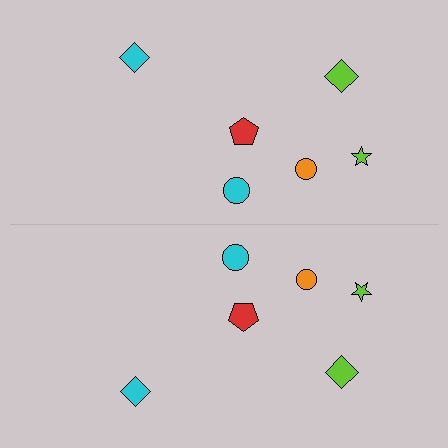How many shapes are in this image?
There are 12 shapes in this image.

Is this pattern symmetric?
Yes, this pattern has bilateral (reflection) symmetry.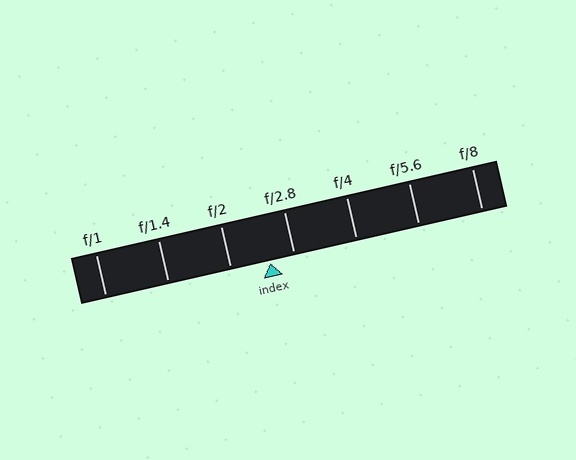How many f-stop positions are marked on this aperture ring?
There are 7 f-stop positions marked.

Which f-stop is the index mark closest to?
The index mark is closest to f/2.8.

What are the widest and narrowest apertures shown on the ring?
The widest aperture shown is f/1 and the narrowest is f/8.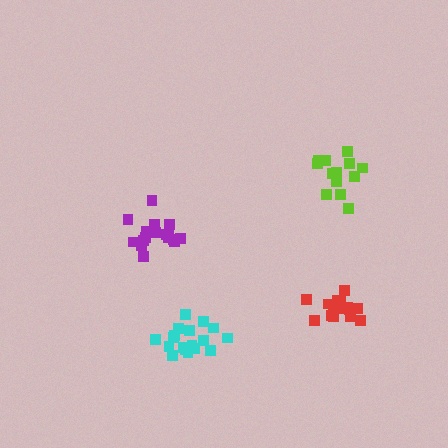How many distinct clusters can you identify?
There are 4 distinct clusters.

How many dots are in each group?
Group 1: 17 dots, Group 2: 14 dots, Group 3: 17 dots, Group 4: 18 dots (66 total).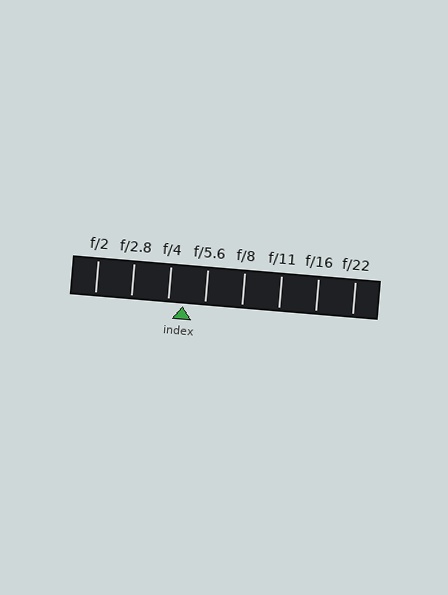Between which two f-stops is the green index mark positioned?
The index mark is between f/4 and f/5.6.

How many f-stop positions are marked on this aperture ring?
There are 8 f-stop positions marked.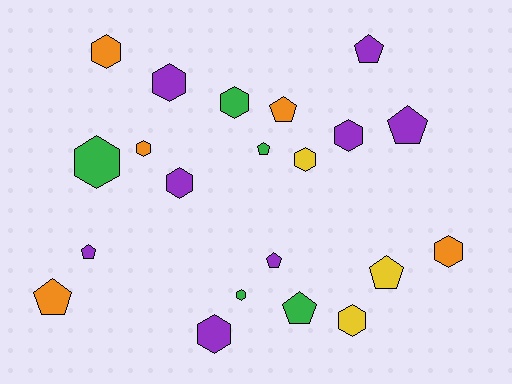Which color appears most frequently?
Purple, with 8 objects.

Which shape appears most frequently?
Hexagon, with 12 objects.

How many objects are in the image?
There are 21 objects.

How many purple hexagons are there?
There are 4 purple hexagons.